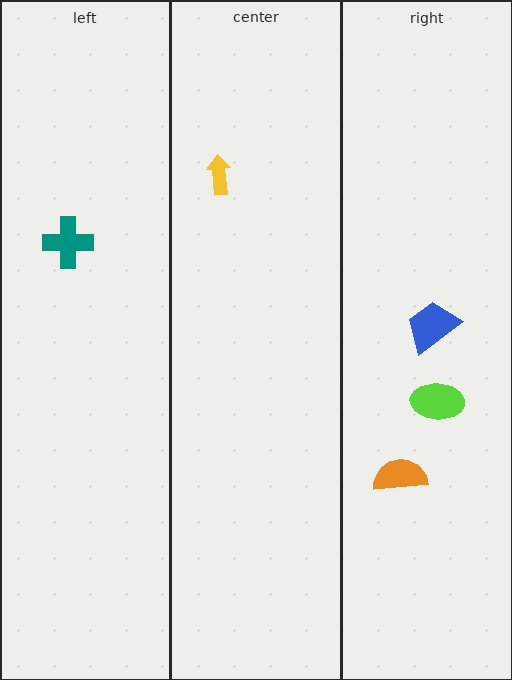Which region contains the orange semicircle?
The right region.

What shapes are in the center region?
The yellow arrow.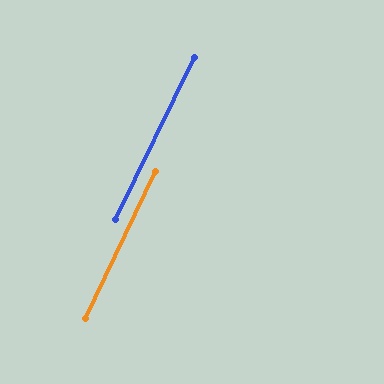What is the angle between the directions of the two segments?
Approximately 1 degree.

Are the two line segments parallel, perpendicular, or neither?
Parallel — their directions differ by only 0.6°.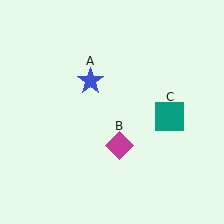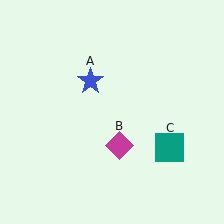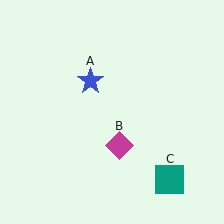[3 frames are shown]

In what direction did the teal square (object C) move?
The teal square (object C) moved down.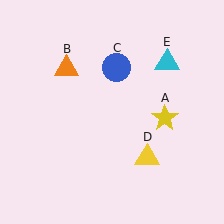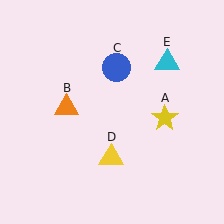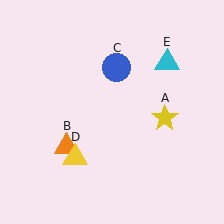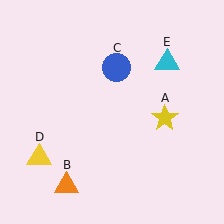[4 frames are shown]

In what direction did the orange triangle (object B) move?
The orange triangle (object B) moved down.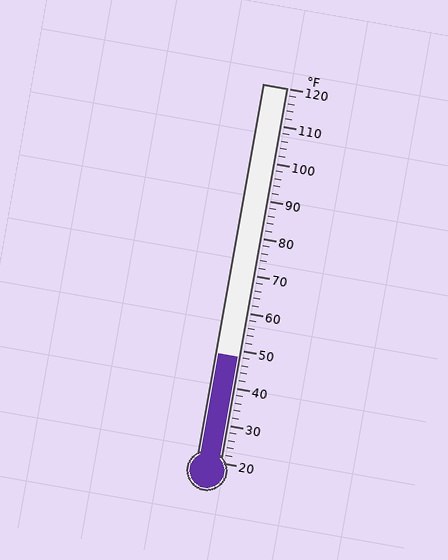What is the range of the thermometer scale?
The thermometer scale ranges from 20°F to 120°F.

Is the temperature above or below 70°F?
The temperature is below 70°F.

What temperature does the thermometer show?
The thermometer shows approximately 48°F.